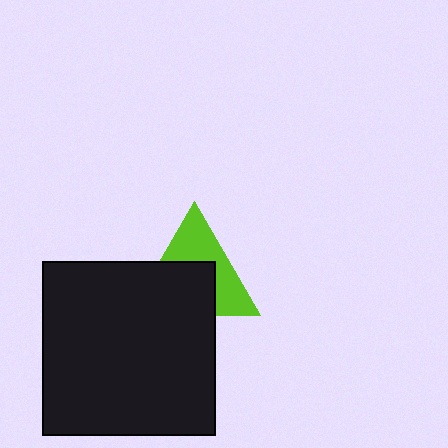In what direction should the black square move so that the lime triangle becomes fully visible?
The black square should move down. That is the shortest direction to clear the overlap and leave the lime triangle fully visible.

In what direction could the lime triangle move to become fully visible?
The lime triangle could move up. That would shift it out from behind the black square entirely.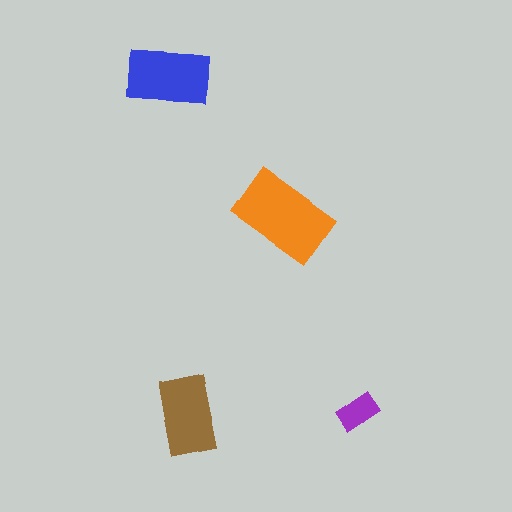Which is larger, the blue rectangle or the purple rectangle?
The blue one.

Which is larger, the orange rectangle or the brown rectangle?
The orange one.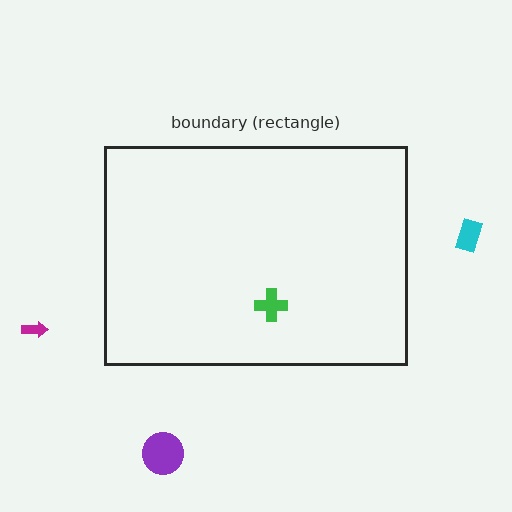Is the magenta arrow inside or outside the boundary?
Outside.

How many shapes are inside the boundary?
1 inside, 3 outside.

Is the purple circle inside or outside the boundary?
Outside.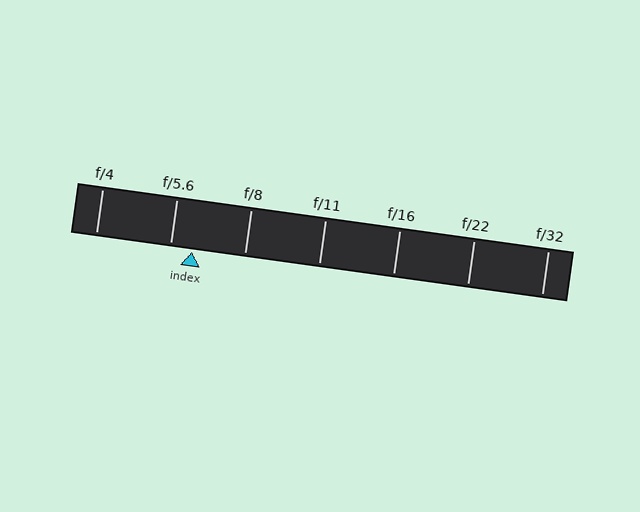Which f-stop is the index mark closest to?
The index mark is closest to f/5.6.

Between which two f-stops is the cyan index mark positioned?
The index mark is between f/5.6 and f/8.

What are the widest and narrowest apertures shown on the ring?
The widest aperture shown is f/4 and the narrowest is f/32.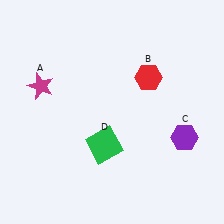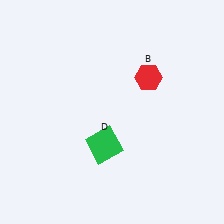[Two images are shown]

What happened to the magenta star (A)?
The magenta star (A) was removed in Image 2. It was in the top-left area of Image 1.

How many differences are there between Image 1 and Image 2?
There are 2 differences between the two images.